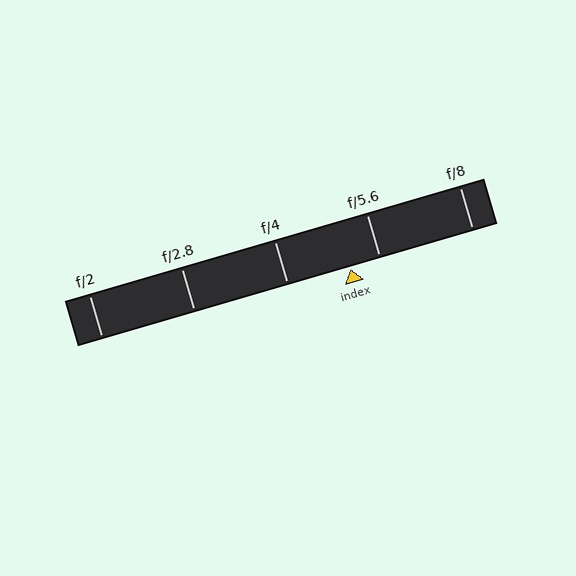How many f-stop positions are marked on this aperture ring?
There are 5 f-stop positions marked.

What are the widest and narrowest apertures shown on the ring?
The widest aperture shown is f/2 and the narrowest is f/8.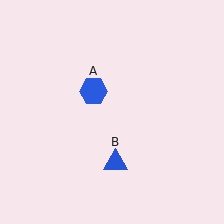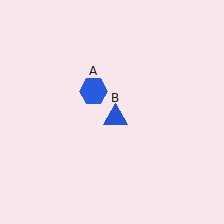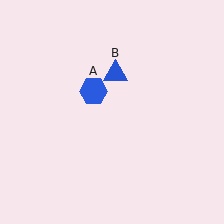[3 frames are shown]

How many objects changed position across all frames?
1 object changed position: blue triangle (object B).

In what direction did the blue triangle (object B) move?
The blue triangle (object B) moved up.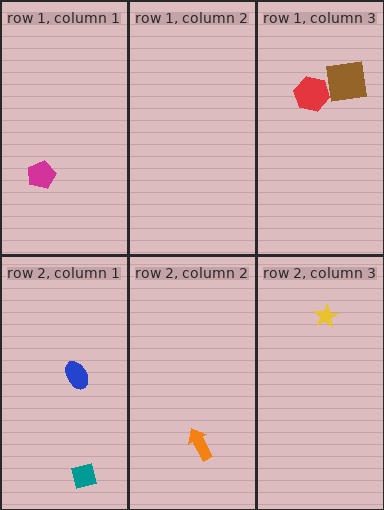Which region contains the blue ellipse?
The row 2, column 1 region.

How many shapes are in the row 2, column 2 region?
1.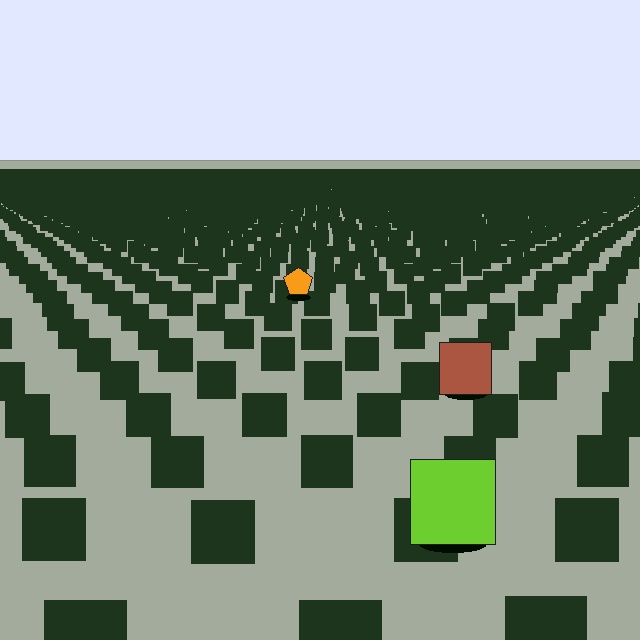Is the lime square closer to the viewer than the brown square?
Yes. The lime square is closer — you can tell from the texture gradient: the ground texture is coarser near it.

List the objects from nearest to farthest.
From nearest to farthest: the lime square, the brown square, the orange pentagon.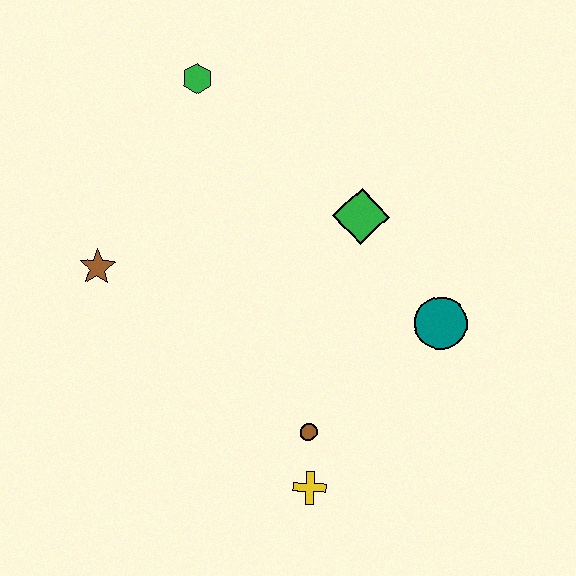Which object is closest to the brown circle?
The yellow cross is closest to the brown circle.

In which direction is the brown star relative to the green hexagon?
The brown star is below the green hexagon.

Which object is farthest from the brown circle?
The green hexagon is farthest from the brown circle.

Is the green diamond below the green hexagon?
Yes